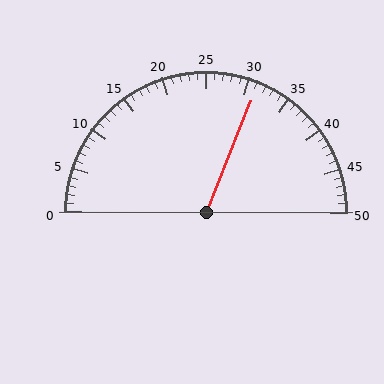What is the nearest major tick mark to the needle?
The nearest major tick mark is 30.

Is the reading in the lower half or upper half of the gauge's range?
The reading is in the upper half of the range (0 to 50).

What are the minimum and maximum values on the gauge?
The gauge ranges from 0 to 50.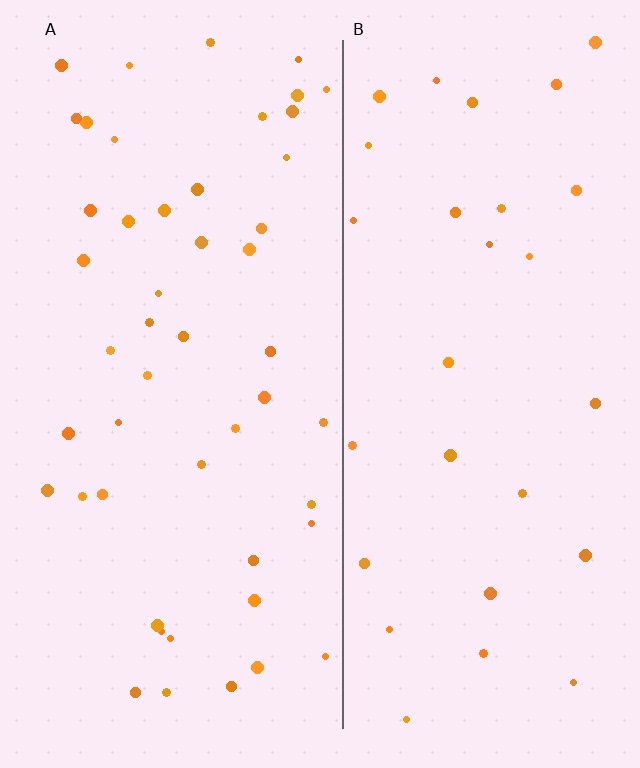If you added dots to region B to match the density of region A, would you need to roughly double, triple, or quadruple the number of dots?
Approximately double.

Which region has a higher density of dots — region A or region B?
A (the left).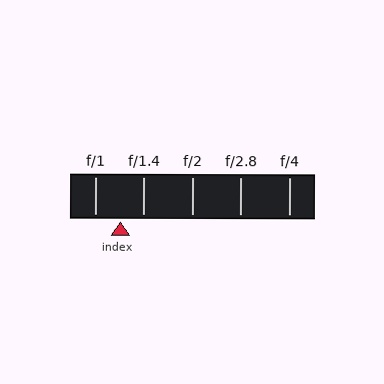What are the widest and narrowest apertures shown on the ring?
The widest aperture shown is f/1 and the narrowest is f/4.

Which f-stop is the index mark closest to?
The index mark is closest to f/1.4.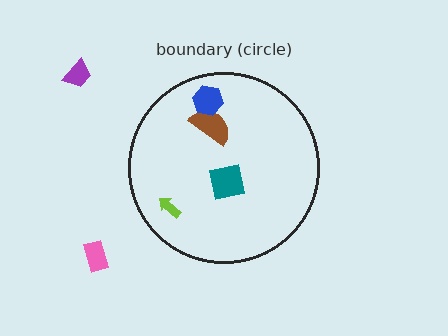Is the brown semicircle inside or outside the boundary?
Inside.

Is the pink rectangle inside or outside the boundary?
Outside.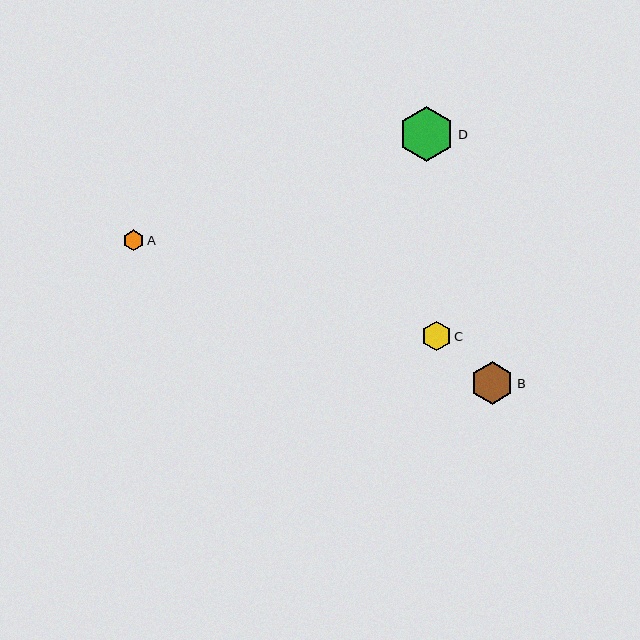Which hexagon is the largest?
Hexagon D is the largest with a size of approximately 55 pixels.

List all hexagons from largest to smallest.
From largest to smallest: D, B, C, A.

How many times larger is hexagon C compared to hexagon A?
Hexagon C is approximately 1.4 times the size of hexagon A.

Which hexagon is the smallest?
Hexagon A is the smallest with a size of approximately 21 pixels.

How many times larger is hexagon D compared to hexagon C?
Hexagon D is approximately 1.9 times the size of hexagon C.